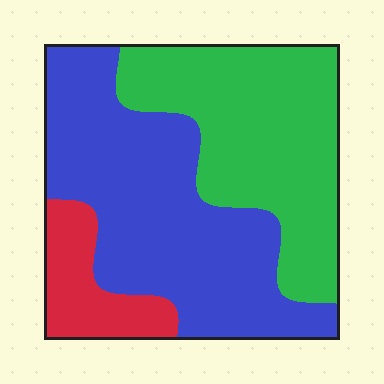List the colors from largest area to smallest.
From largest to smallest: blue, green, red.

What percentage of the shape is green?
Green covers 39% of the shape.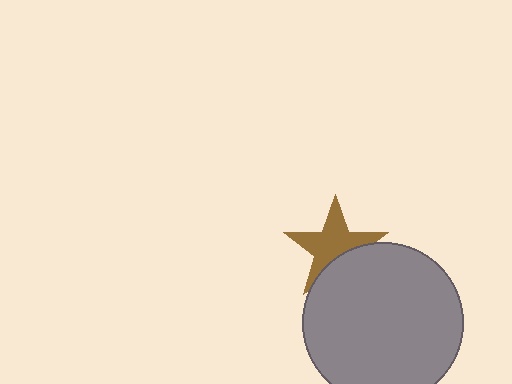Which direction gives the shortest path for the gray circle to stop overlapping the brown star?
Moving down gives the shortest separation.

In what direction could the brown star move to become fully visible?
The brown star could move up. That would shift it out from behind the gray circle entirely.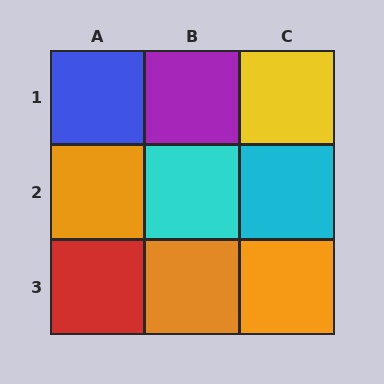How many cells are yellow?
1 cell is yellow.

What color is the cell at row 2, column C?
Cyan.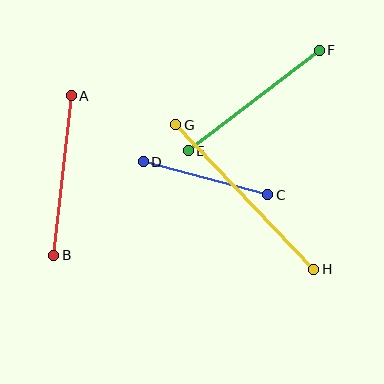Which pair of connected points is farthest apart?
Points G and H are farthest apart.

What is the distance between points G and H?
The distance is approximately 200 pixels.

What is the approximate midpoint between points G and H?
The midpoint is at approximately (245, 197) pixels.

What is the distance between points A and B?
The distance is approximately 161 pixels.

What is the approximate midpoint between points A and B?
The midpoint is at approximately (63, 175) pixels.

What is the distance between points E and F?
The distance is approximately 165 pixels.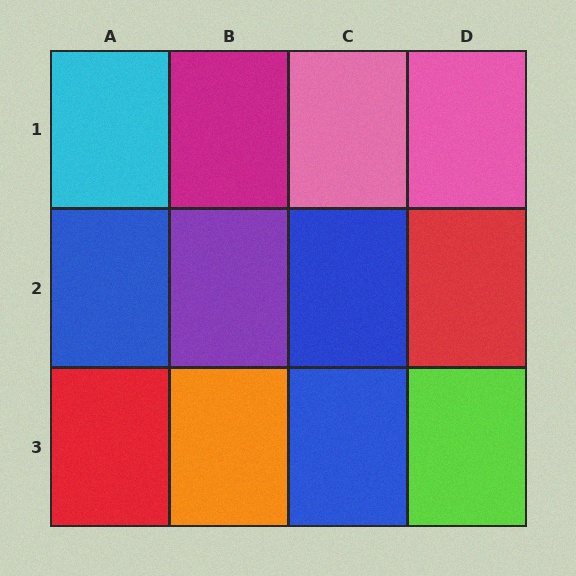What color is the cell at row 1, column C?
Pink.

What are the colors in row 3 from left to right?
Red, orange, blue, lime.